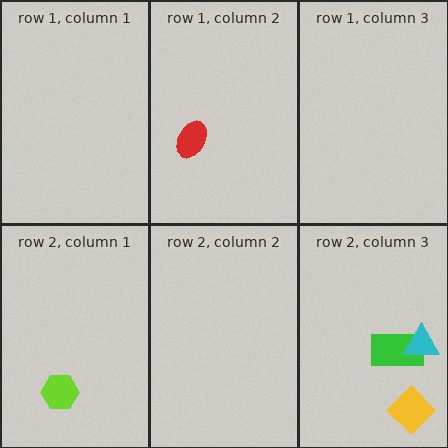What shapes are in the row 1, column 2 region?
The red ellipse.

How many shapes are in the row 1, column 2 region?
1.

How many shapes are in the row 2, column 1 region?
1.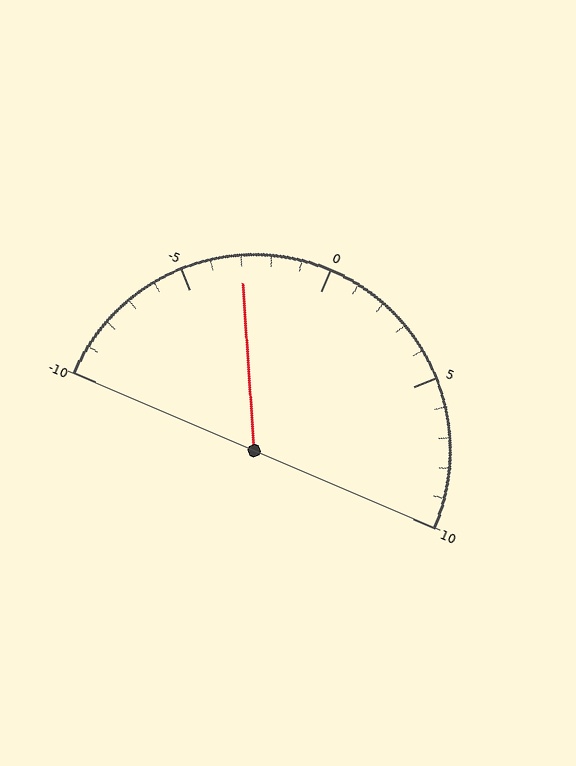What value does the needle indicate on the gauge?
The needle indicates approximately -3.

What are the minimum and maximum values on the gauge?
The gauge ranges from -10 to 10.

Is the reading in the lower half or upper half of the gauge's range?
The reading is in the lower half of the range (-10 to 10).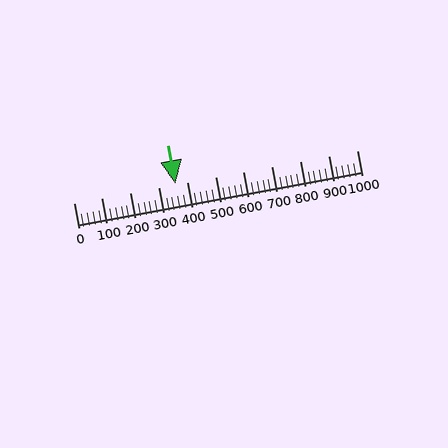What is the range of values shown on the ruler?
The ruler shows values from 0 to 1000.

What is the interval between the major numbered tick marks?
The major tick marks are spaced 100 units apart.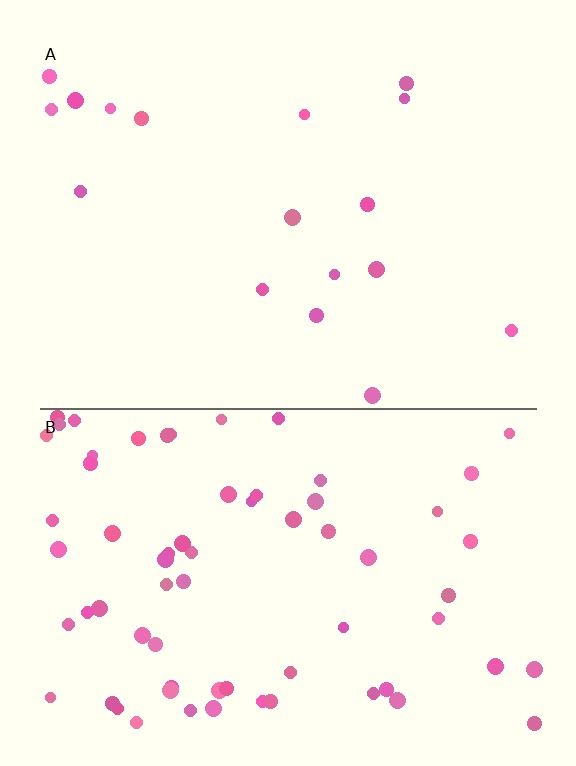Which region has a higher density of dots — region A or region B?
B (the bottom).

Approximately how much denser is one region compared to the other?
Approximately 4.0× — region B over region A.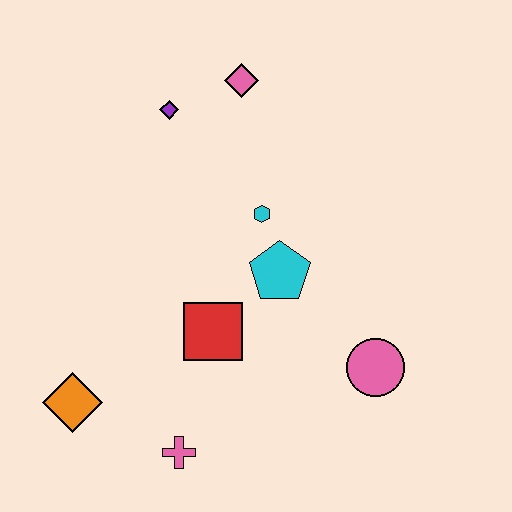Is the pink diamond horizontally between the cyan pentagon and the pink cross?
Yes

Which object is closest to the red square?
The cyan pentagon is closest to the red square.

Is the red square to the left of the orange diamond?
No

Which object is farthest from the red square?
The pink diamond is farthest from the red square.